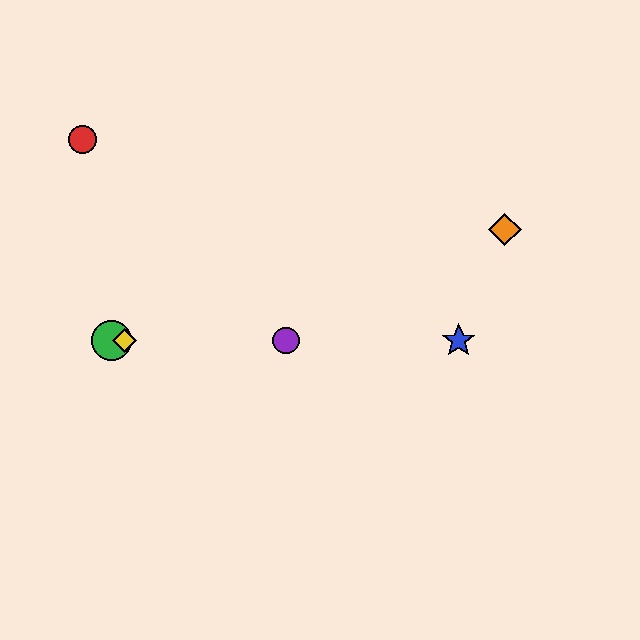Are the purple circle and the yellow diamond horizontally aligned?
Yes, both are at y≈341.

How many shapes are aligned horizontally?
4 shapes (the blue star, the green circle, the yellow diamond, the purple circle) are aligned horizontally.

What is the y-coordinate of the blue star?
The blue star is at y≈341.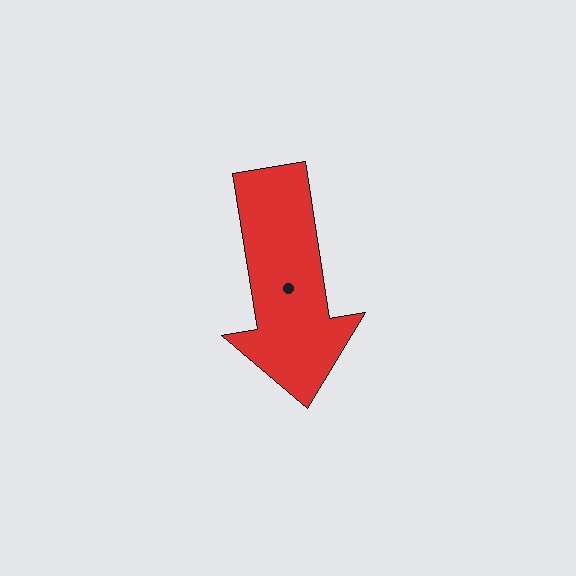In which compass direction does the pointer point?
South.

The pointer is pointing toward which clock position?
Roughly 6 o'clock.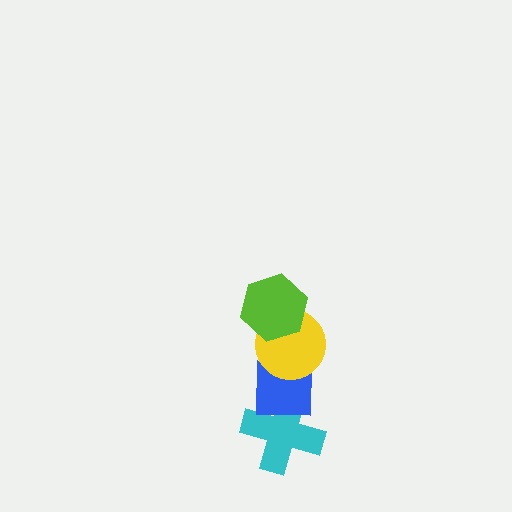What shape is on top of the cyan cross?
The blue square is on top of the cyan cross.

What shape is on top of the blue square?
The yellow circle is on top of the blue square.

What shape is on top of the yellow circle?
The lime hexagon is on top of the yellow circle.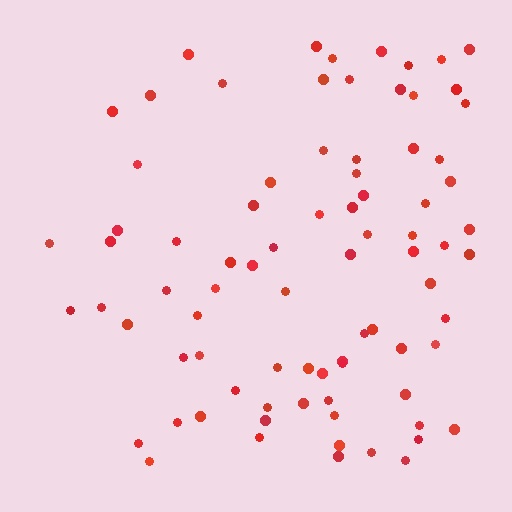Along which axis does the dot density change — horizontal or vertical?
Horizontal.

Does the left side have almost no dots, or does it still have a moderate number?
Still a moderate number, just noticeably fewer than the right.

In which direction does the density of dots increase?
From left to right, with the right side densest.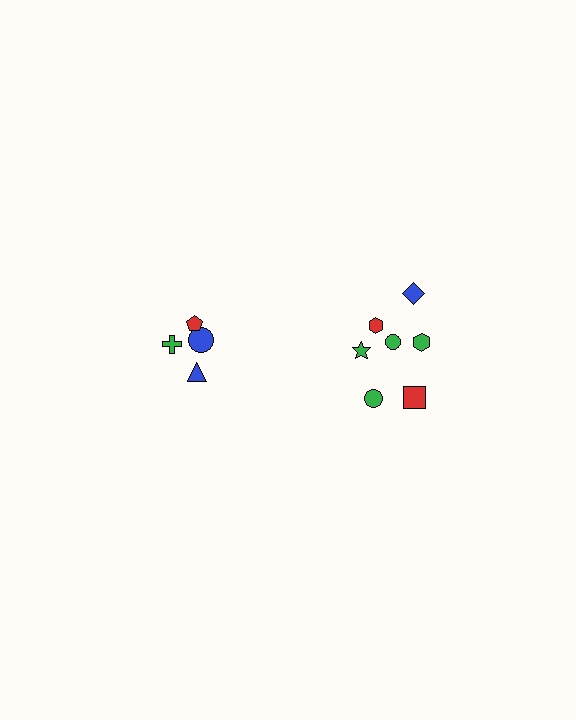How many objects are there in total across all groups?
There are 11 objects.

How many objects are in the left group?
There are 4 objects.